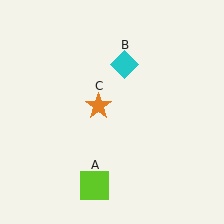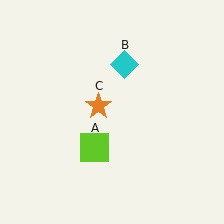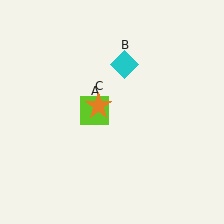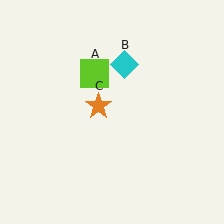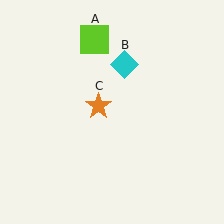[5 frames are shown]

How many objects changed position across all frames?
1 object changed position: lime square (object A).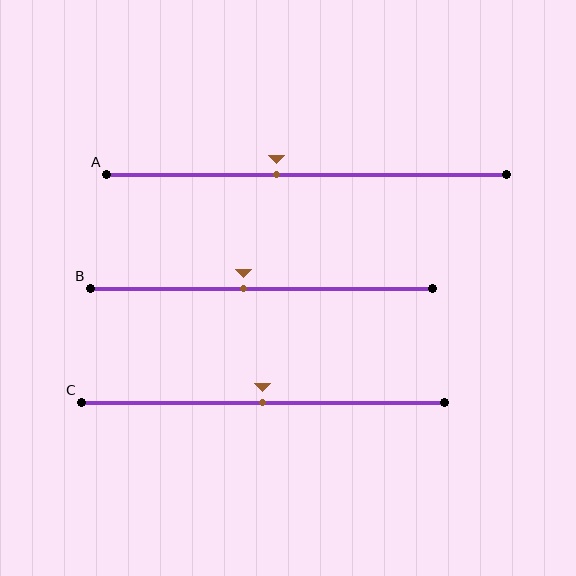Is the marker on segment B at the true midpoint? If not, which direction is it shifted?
No, the marker on segment B is shifted to the left by about 5% of the segment length.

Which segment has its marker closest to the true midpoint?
Segment C has its marker closest to the true midpoint.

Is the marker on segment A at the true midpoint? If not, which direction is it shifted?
No, the marker on segment A is shifted to the left by about 7% of the segment length.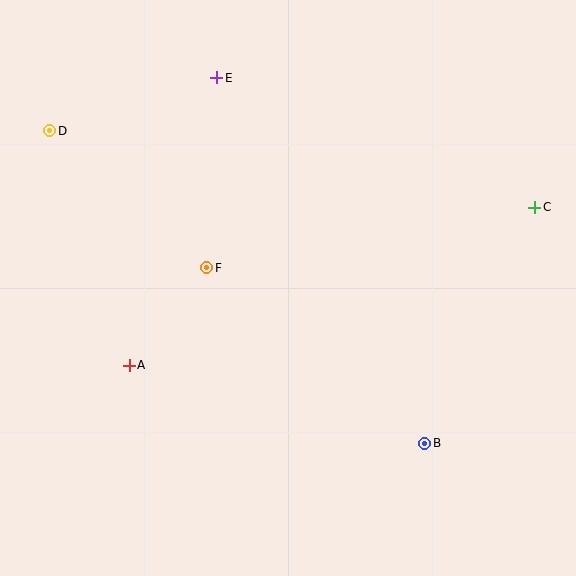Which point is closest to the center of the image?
Point F at (207, 268) is closest to the center.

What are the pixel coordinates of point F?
Point F is at (207, 268).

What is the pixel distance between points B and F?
The distance between B and F is 280 pixels.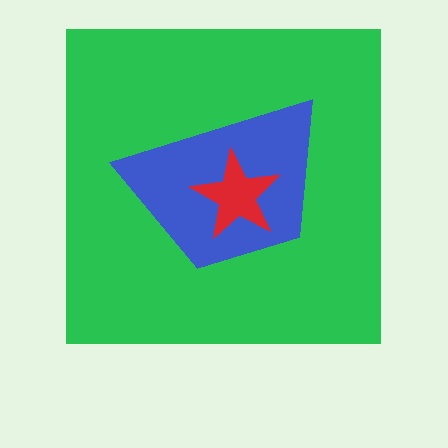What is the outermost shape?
The green square.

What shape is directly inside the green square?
The blue trapezoid.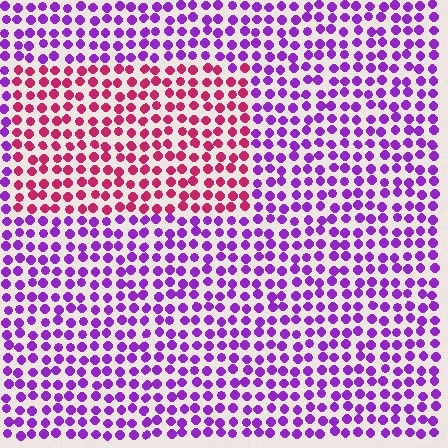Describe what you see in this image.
The image is filled with small purple elements in a uniform arrangement. A rectangle-shaped region is visible where the elements are tinted to a slightly different hue, forming a subtle color boundary.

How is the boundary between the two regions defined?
The boundary is defined purely by a slight shift in hue (about 53 degrees). Spacing, size, and orientation are identical on both sides.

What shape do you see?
I see a rectangle.